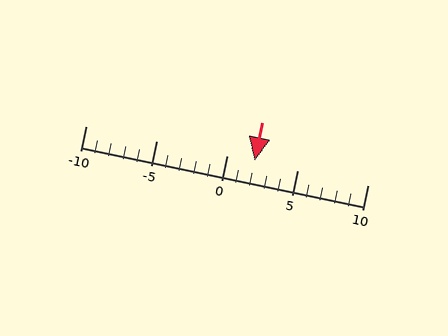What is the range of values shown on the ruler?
The ruler shows values from -10 to 10.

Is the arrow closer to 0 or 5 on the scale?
The arrow is closer to 0.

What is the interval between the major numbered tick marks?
The major tick marks are spaced 5 units apart.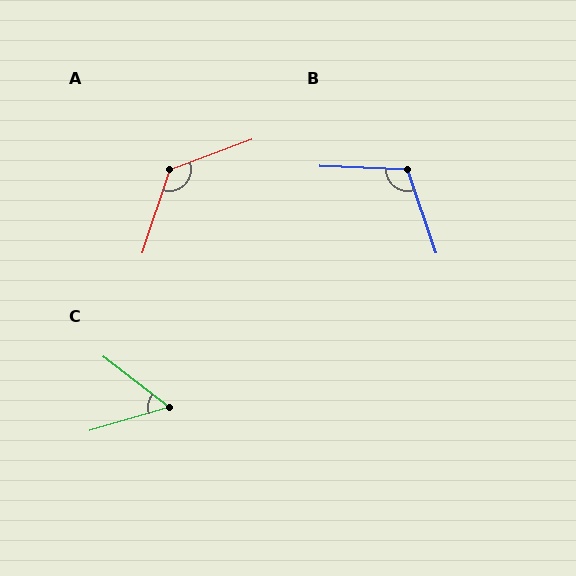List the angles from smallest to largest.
C (54°), B (111°), A (128°).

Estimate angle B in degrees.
Approximately 111 degrees.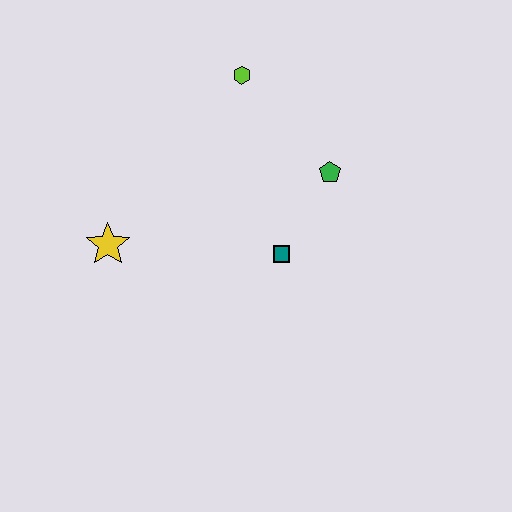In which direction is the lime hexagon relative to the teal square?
The lime hexagon is above the teal square.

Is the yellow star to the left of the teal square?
Yes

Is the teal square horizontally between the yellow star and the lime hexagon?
No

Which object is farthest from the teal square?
The lime hexagon is farthest from the teal square.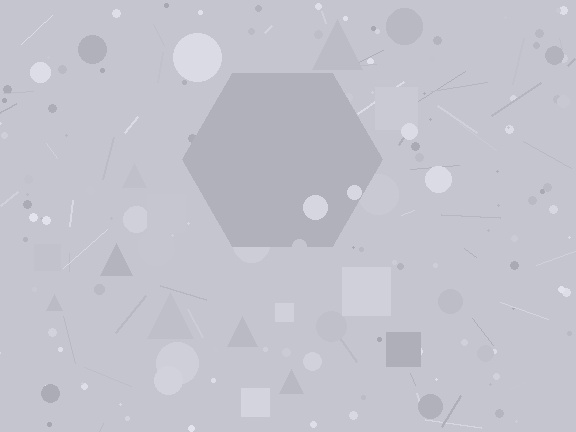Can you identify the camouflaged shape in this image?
The camouflaged shape is a hexagon.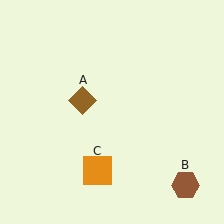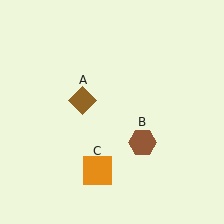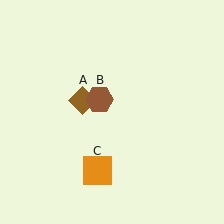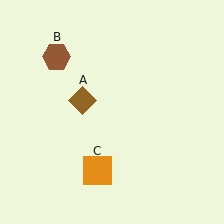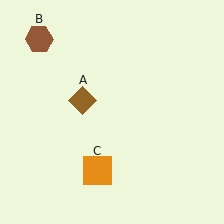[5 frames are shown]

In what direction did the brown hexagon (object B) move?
The brown hexagon (object B) moved up and to the left.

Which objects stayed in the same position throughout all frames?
Brown diamond (object A) and orange square (object C) remained stationary.